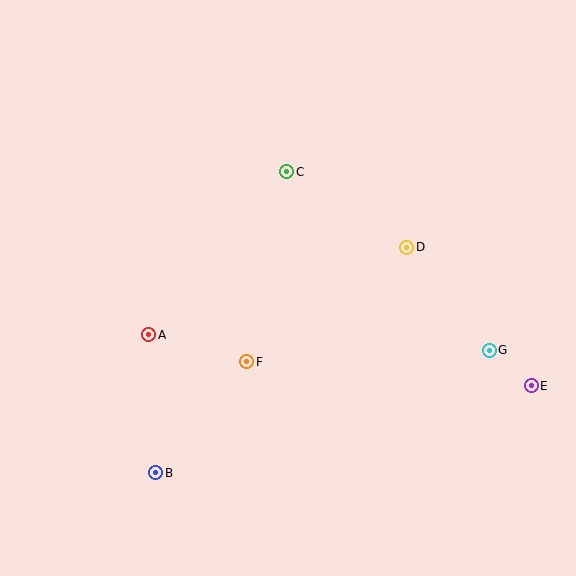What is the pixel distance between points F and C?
The distance between F and C is 194 pixels.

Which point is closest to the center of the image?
Point F at (247, 362) is closest to the center.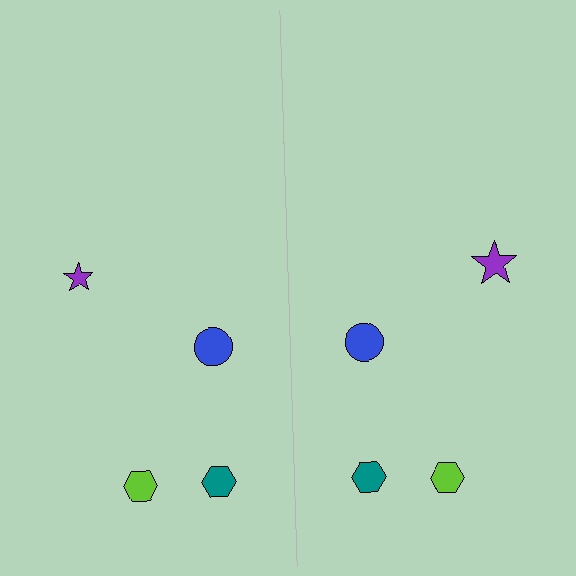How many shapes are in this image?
There are 8 shapes in this image.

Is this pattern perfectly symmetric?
No, the pattern is not perfectly symmetric. The purple star on the right side has a different size than its mirror counterpart.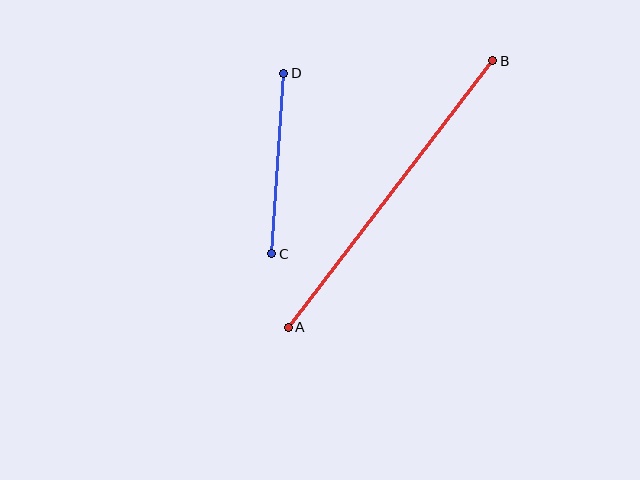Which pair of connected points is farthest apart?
Points A and B are farthest apart.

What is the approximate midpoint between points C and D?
The midpoint is at approximately (278, 163) pixels.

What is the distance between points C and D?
The distance is approximately 181 pixels.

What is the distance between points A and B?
The distance is approximately 336 pixels.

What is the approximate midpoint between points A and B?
The midpoint is at approximately (391, 194) pixels.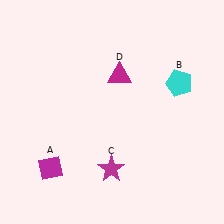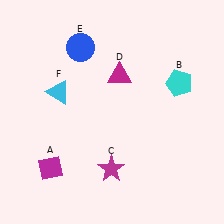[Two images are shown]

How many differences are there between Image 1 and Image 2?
There are 2 differences between the two images.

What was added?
A blue circle (E), a cyan triangle (F) were added in Image 2.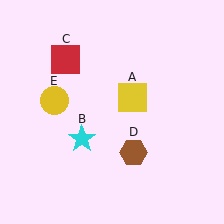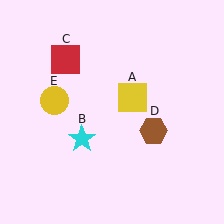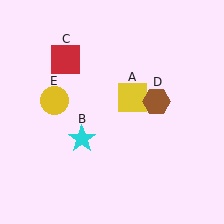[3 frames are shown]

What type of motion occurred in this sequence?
The brown hexagon (object D) rotated counterclockwise around the center of the scene.